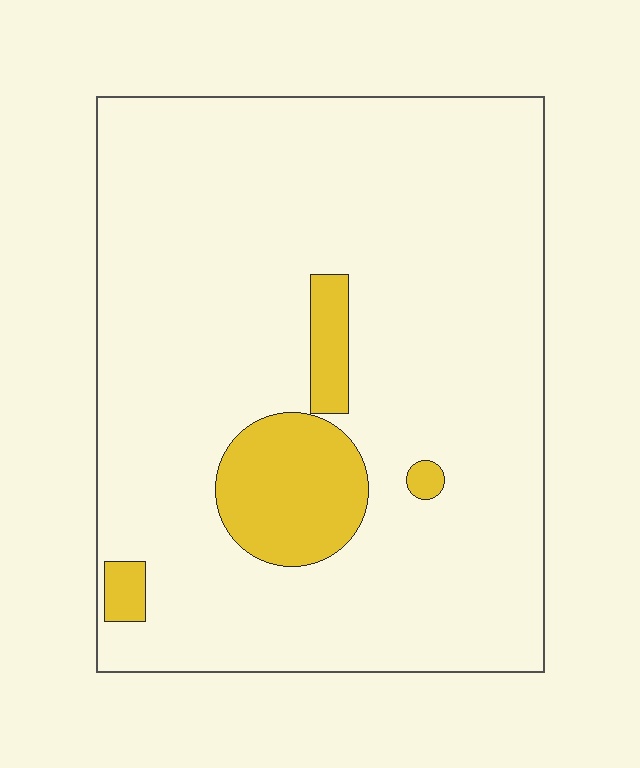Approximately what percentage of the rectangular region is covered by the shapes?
Approximately 10%.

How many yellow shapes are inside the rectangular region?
4.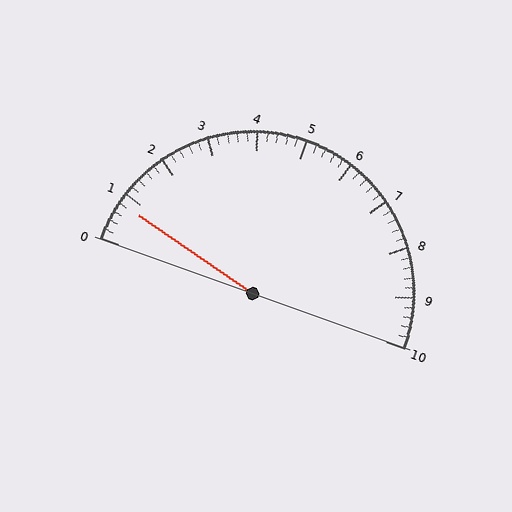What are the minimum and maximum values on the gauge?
The gauge ranges from 0 to 10.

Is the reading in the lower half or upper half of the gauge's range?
The reading is in the lower half of the range (0 to 10).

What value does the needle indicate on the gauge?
The needle indicates approximately 0.8.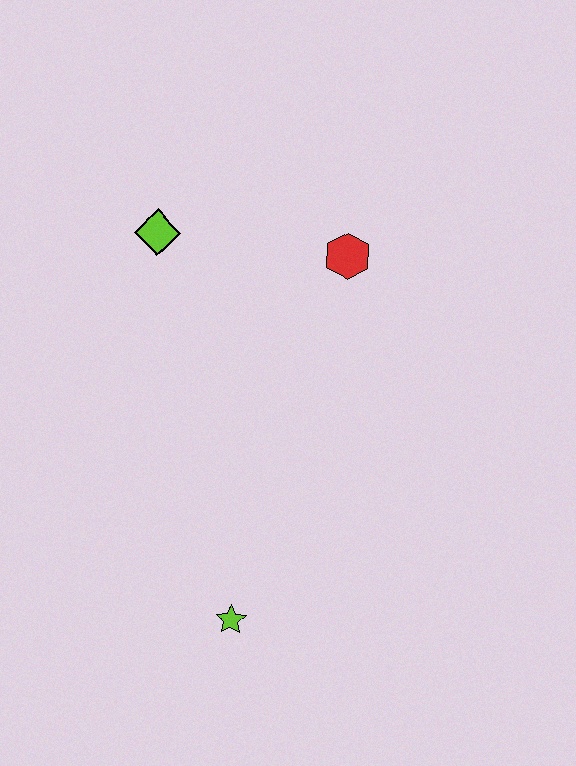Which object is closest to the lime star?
The red hexagon is closest to the lime star.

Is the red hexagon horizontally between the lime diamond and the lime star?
No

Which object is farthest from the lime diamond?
The lime star is farthest from the lime diamond.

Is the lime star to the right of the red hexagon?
No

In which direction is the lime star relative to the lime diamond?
The lime star is below the lime diamond.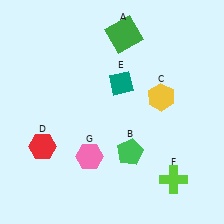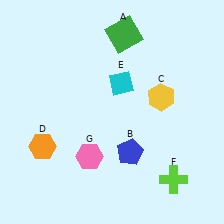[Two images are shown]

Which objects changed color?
B changed from green to blue. D changed from red to orange. E changed from teal to cyan.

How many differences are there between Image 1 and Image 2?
There are 3 differences between the two images.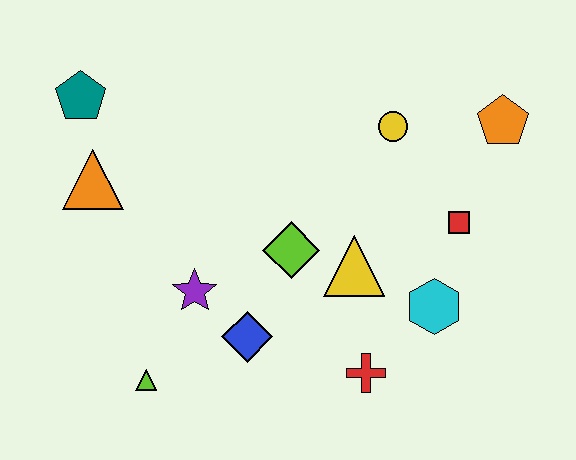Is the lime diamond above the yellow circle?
No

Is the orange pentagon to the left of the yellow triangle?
No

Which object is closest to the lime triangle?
The purple star is closest to the lime triangle.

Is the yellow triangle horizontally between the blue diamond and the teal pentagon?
No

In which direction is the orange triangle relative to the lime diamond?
The orange triangle is to the left of the lime diamond.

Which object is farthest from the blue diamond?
The orange pentagon is farthest from the blue diamond.